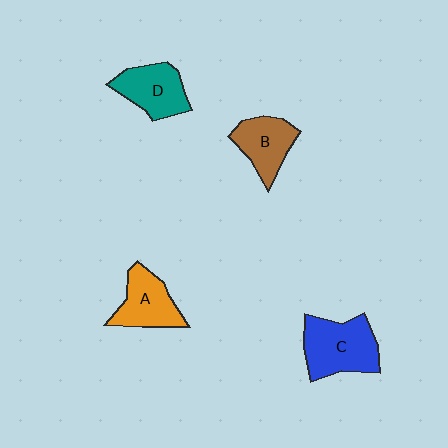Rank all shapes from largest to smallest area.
From largest to smallest: C (blue), D (teal), A (orange), B (brown).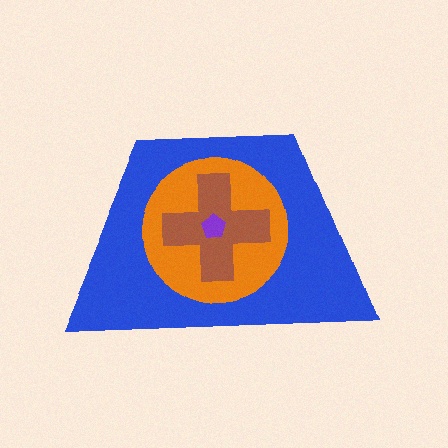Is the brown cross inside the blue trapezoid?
Yes.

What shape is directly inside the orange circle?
The brown cross.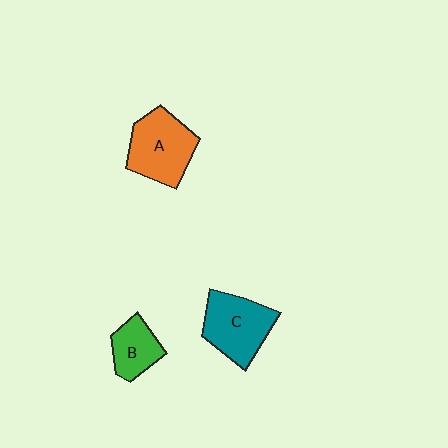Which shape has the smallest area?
Shape B (green).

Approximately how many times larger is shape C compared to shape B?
Approximately 1.6 times.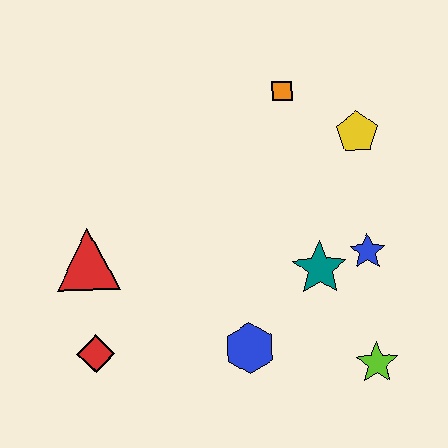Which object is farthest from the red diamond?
The yellow pentagon is farthest from the red diamond.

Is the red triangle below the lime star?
No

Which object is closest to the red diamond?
The red triangle is closest to the red diamond.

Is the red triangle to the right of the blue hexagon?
No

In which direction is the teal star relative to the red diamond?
The teal star is to the right of the red diamond.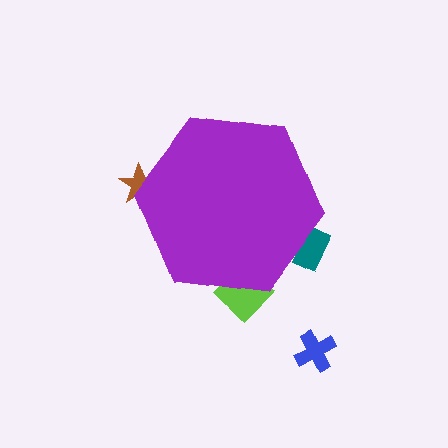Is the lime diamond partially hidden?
Yes, the lime diamond is partially hidden behind the purple hexagon.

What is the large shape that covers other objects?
A purple hexagon.